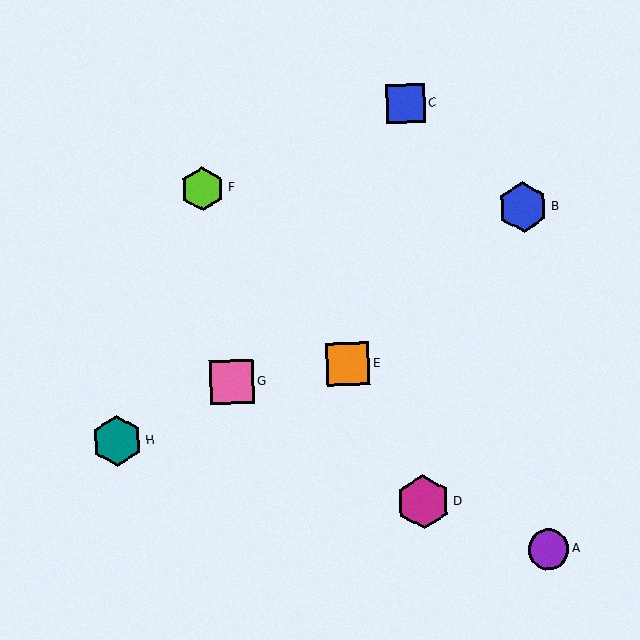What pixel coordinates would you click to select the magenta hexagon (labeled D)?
Click at (423, 502) to select the magenta hexagon D.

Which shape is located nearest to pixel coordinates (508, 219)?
The blue hexagon (labeled B) at (523, 207) is nearest to that location.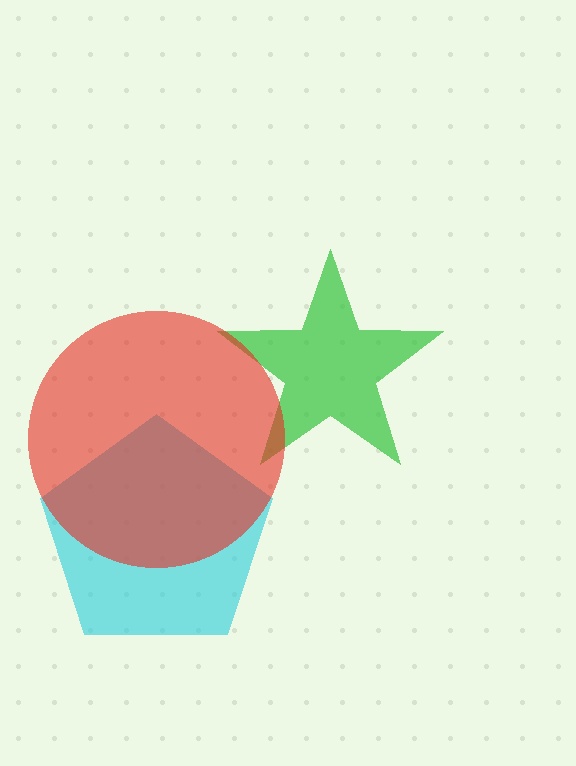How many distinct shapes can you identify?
There are 3 distinct shapes: a green star, a cyan pentagon, a red circle.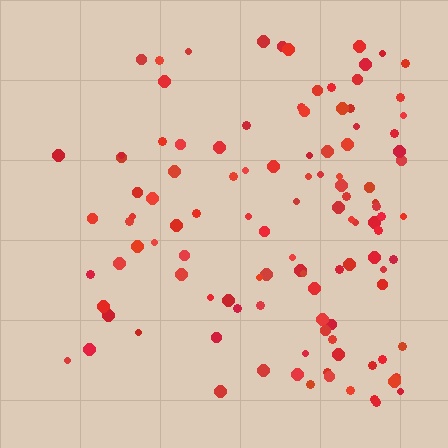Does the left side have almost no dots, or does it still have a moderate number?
Still a moderate number, just noticeably fewer than the right.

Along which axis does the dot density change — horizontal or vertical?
Horizontal.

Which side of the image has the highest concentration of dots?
The right.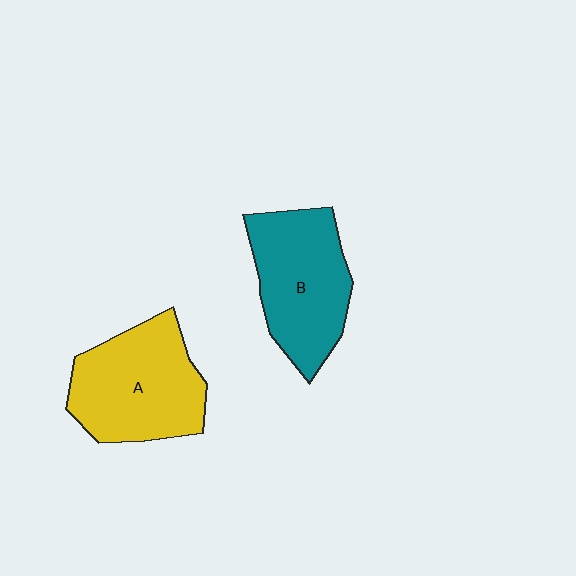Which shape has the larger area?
Shape A (yellow).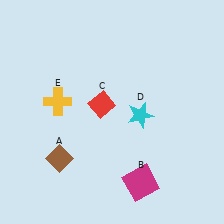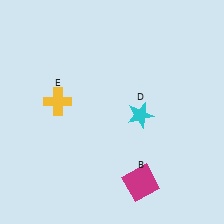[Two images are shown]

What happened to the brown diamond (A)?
The brown diamond (A) was removed in Image 2. It was in the bottom-left area of Image 1.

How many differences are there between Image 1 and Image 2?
There are 2 differences between the two images.